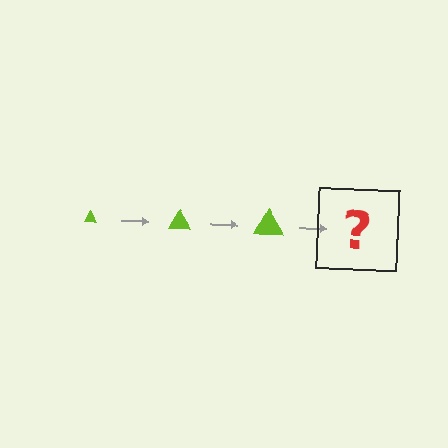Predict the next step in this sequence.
The next step is a lime triangle, larger than the previous one.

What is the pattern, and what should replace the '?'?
The pattern is that the triangle gets progressively larger each step. The '?' should be a lime triangle, larger than the previous one.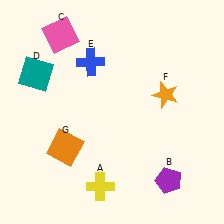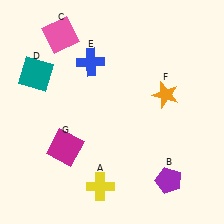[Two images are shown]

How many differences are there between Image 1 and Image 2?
There is 1 difference between the two images.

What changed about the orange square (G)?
In Image 1, G is orange. In Image 2, it changed to magenta.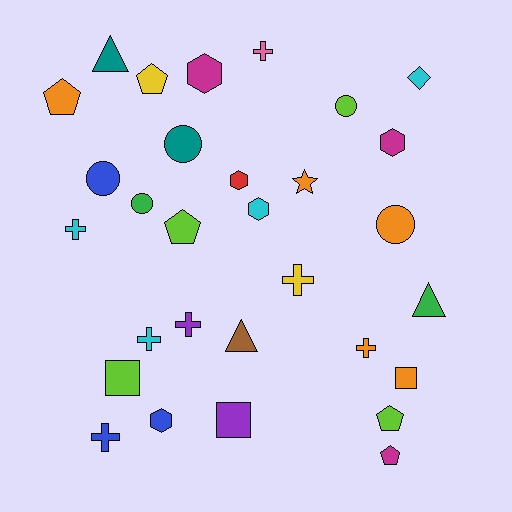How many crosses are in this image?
There are 7 crosses.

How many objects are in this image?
There are 30 objects.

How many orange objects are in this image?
There are 5 orange objects.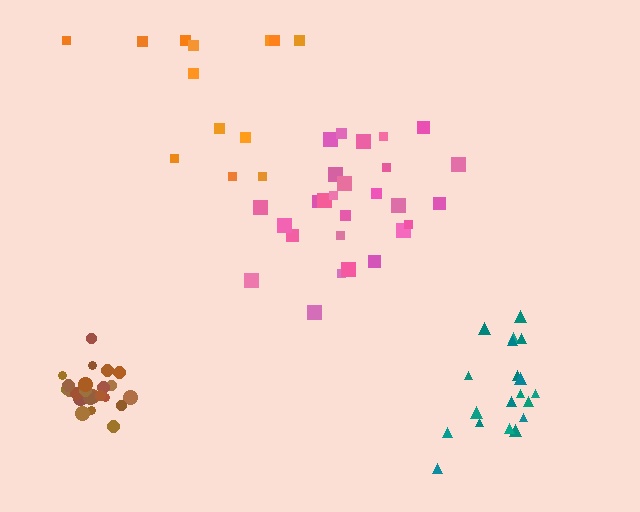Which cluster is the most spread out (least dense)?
Orange.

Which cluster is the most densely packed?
Brown.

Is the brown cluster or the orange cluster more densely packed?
Brown.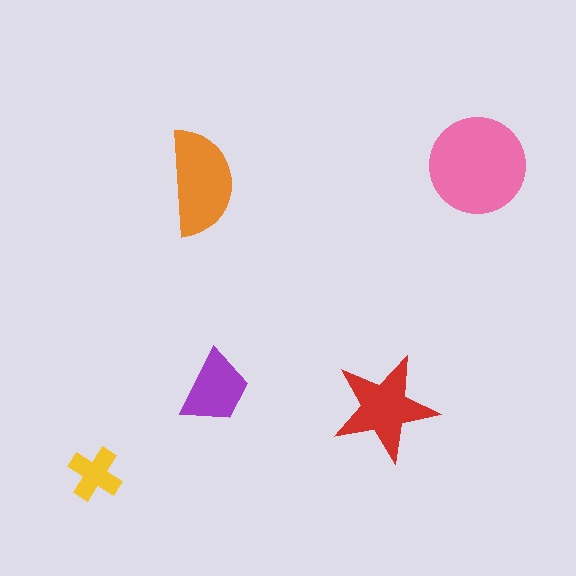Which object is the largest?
The pink circle.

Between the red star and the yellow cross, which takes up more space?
The red star.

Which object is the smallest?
The yellow cross.